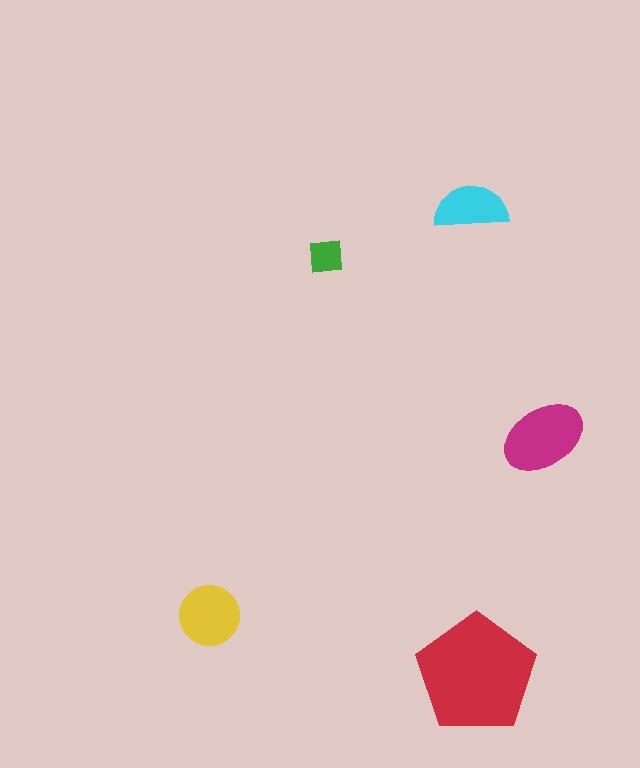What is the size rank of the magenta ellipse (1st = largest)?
2nd.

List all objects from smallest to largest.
The green square, the cyan semicircle, the yellow circle, the magenta ellipse, the red pentagon.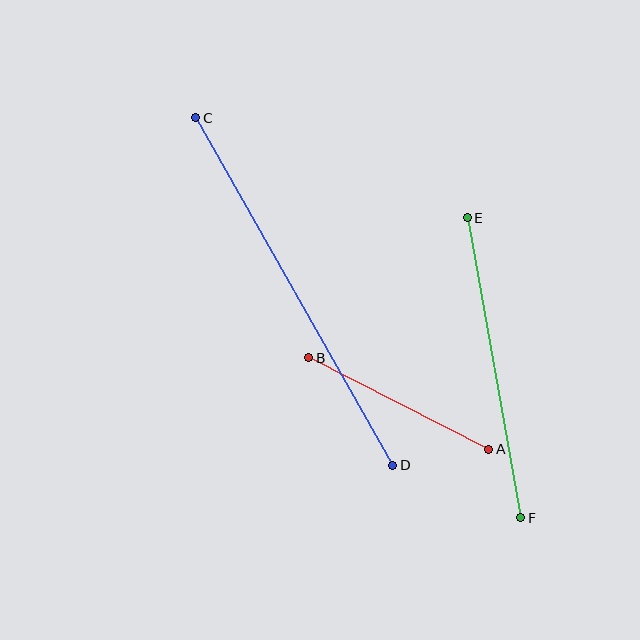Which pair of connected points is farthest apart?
Points C and D are farthest apart.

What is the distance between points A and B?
The distance is approximately 202 pixels.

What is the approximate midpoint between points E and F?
The midpoint is at approximately (494, 368) pixels.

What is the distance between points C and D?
The distance is approximately 399 pixels.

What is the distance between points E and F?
The distance is approximately 304 pixels.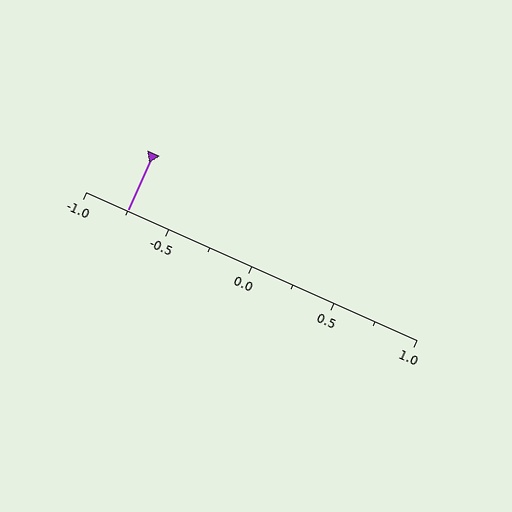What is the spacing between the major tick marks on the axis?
The major ticks are spaced 0.5 apart.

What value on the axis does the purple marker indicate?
The marker indicates approximately -0.75.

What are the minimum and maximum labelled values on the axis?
The axis runs from -1.0 to 1.0.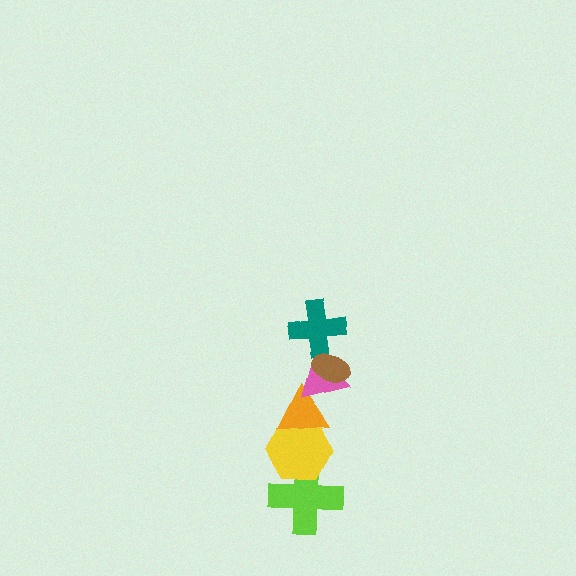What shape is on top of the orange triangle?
The pink triangle is on top of the orange triangle.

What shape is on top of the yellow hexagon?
The orange triangle is on top of the yellow hexagon.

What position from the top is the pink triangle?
The pink triangle is 3rd from the top.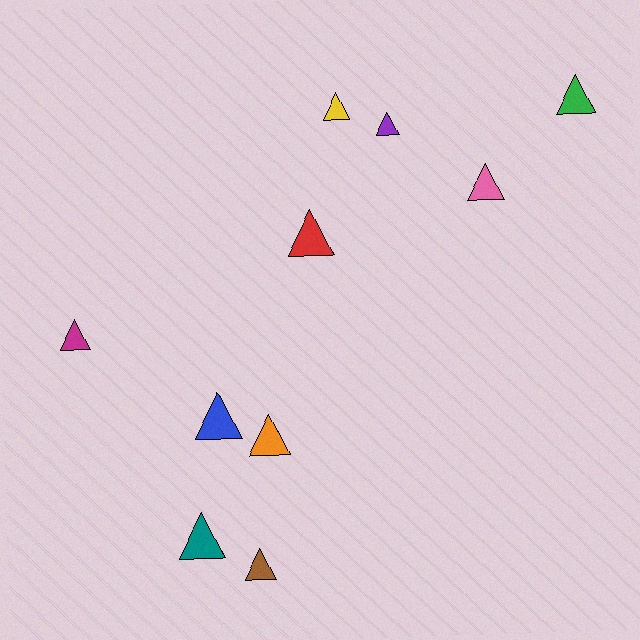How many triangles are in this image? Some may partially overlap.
There are 10 triangles.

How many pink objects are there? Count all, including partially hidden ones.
There is 1 pink object.